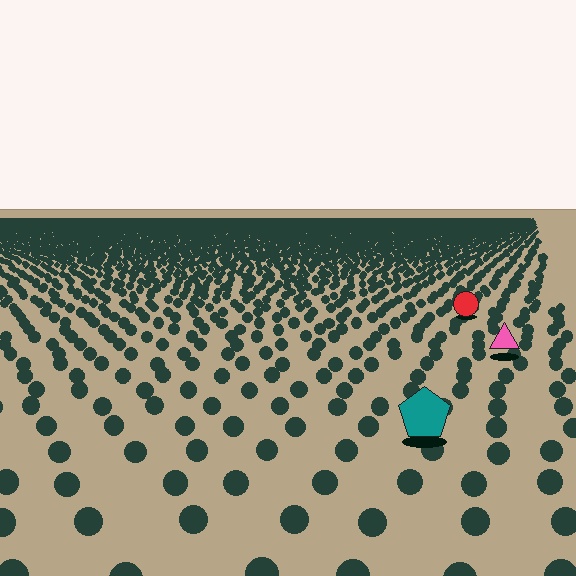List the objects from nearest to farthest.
From nearest to farthest: the teal pentagon, the pink triangle, the red circle.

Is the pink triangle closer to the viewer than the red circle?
Yes. The pink triangle is closer — you can tell from the texture gradient: the ground texture is coarser near it.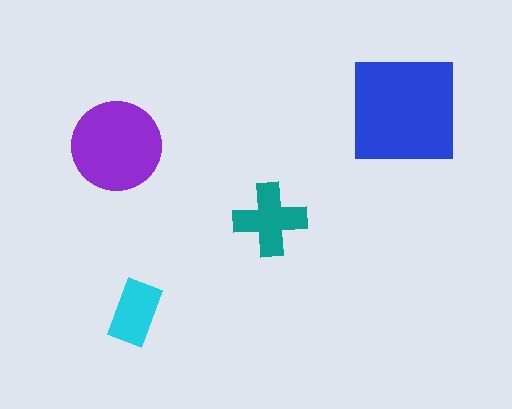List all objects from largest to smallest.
The blue square, the purple circle, the teal cross, the cyan rectangle.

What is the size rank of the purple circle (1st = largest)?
2nd.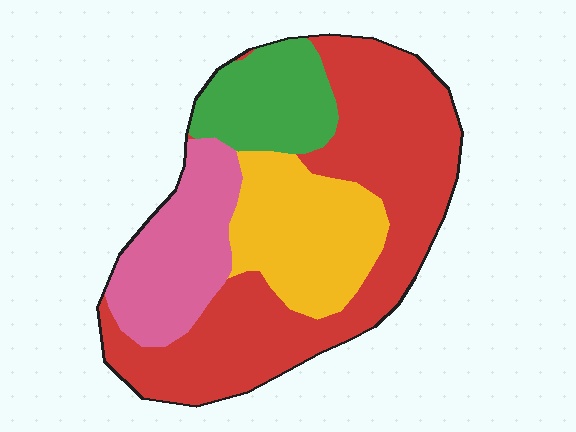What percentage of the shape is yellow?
Yellow covers around 20% of the shape.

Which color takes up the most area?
Red, at roughly 45%.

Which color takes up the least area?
Green, at roughly 15%.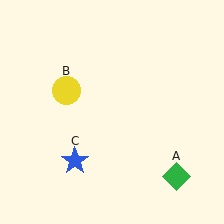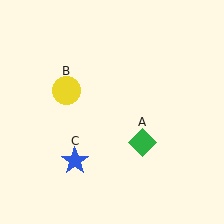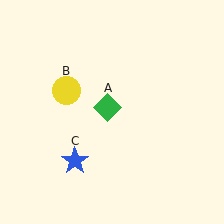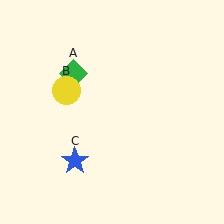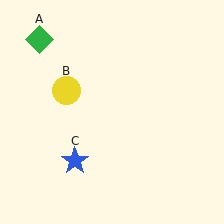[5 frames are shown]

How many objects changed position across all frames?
1 object changed position: green diamond (object A).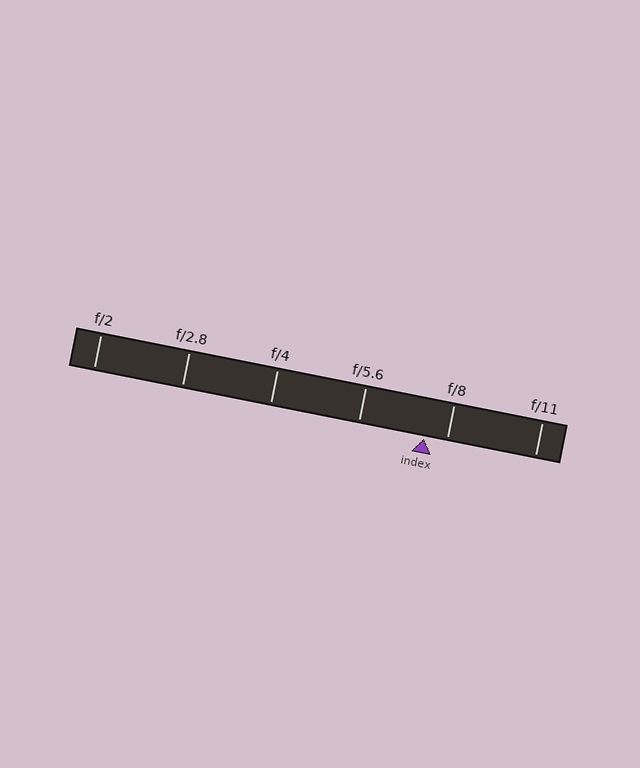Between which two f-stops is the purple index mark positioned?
The index mark is between f/5.6 and f/8.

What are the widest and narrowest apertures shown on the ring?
The widest aperture shown is f/2 and the narrowest is f/11.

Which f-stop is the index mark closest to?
The index mark is closest to f/8.